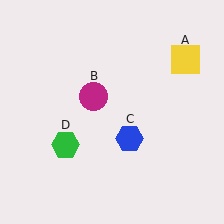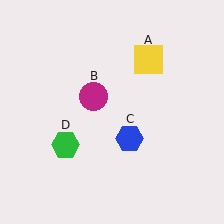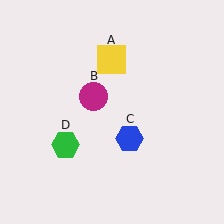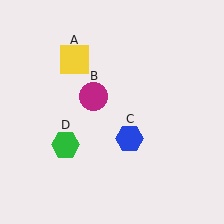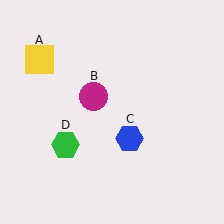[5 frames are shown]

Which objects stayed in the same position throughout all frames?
Magenta circle (object B) and blue hexagon (object C) and green hexagon (object D) remained stationary.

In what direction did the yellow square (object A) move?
The yellow square (object A) moved left.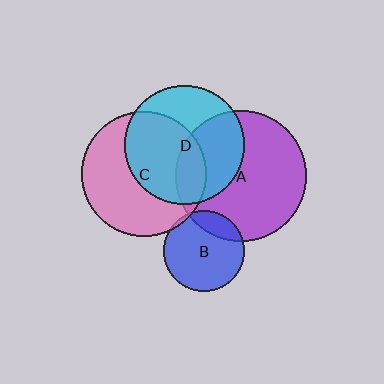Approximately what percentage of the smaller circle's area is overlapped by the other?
Approximately 40%.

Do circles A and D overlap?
Yes.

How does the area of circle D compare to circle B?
Approximately 2.2 times.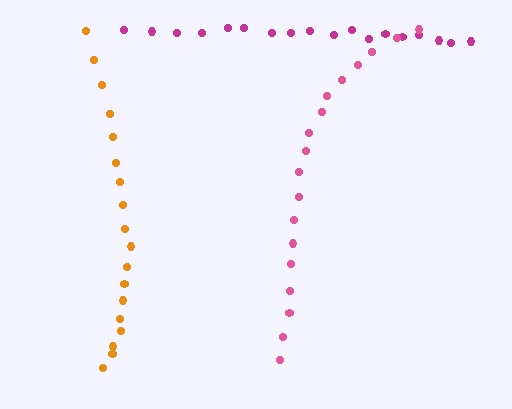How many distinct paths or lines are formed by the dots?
There are 3 distinct paths.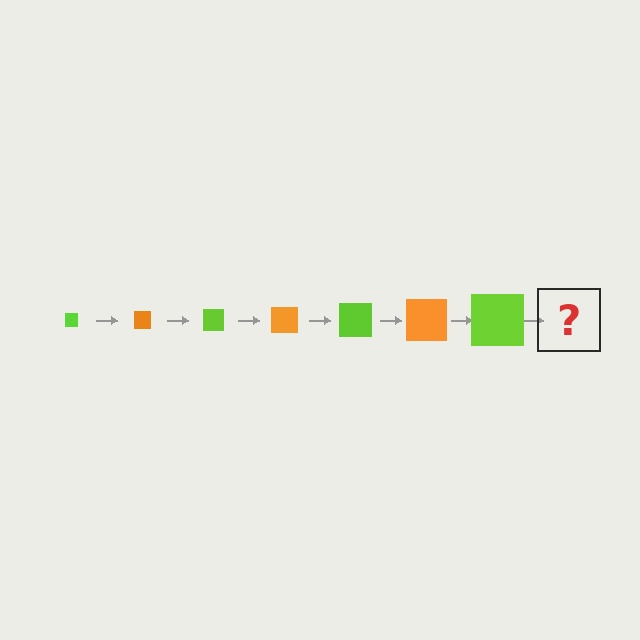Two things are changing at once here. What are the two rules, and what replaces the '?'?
The two rules are that the square grows larger each step and the color cycles through lime and orange. The '?' should be an orange square, larger than the previous one.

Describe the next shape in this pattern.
It should be an orange square, larger than the previous one.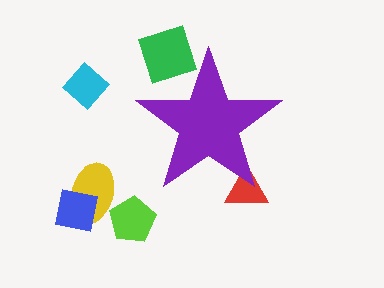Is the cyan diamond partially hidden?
No, the cyan diamond is fully visible.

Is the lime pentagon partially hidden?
No, the lime pentagon is fully visible.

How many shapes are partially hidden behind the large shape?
2 shapes are partially hidden.